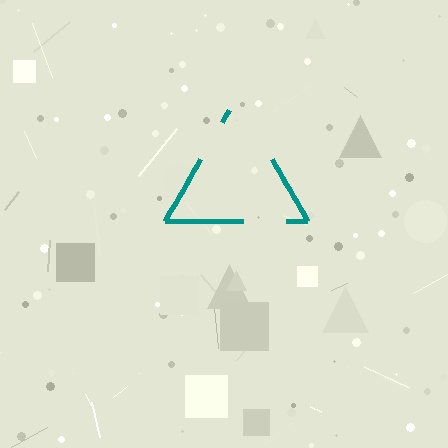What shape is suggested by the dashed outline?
The dashed outline suggests a triangle.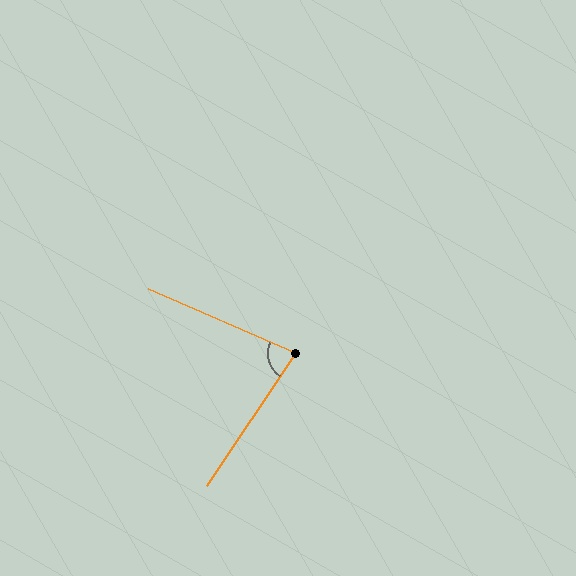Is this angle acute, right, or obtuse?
It is acute.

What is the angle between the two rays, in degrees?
Approximately 80 degrees.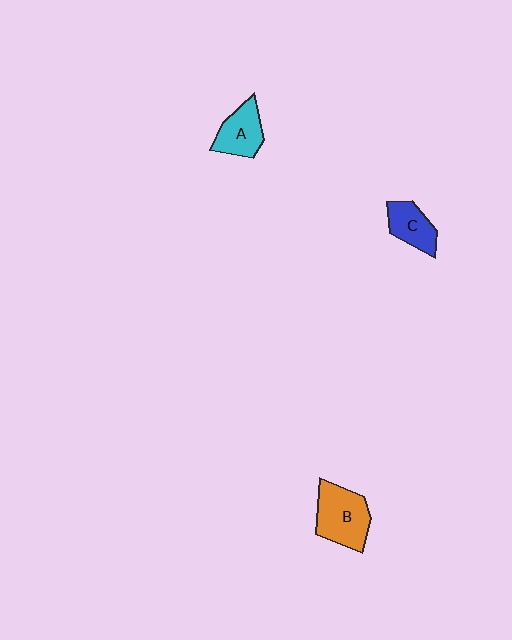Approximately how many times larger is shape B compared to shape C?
Approximately 1.5 times.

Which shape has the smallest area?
Shape C (blue).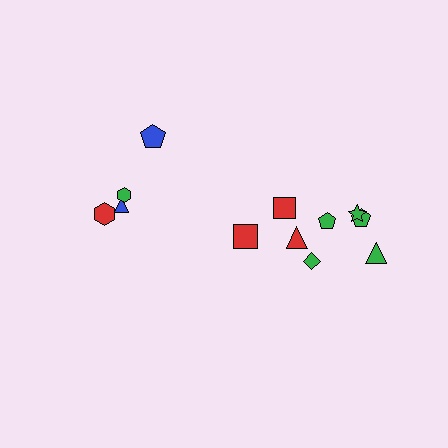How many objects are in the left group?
There are 5 objects.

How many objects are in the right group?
There are 8 objects.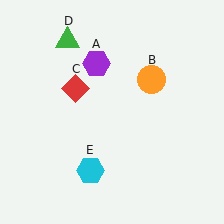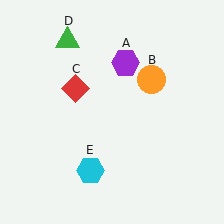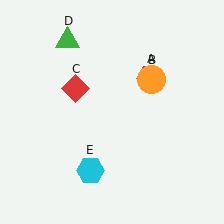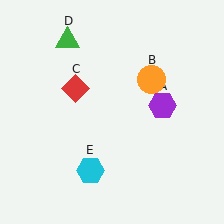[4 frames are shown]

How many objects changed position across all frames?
1 object changed position: purple hexagon (object A).